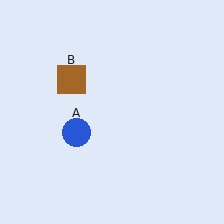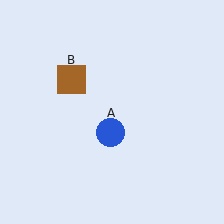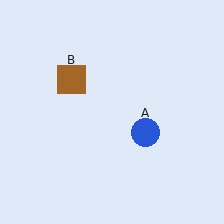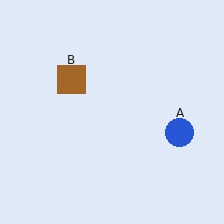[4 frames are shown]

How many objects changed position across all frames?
1 object changed position: blue circle (object A).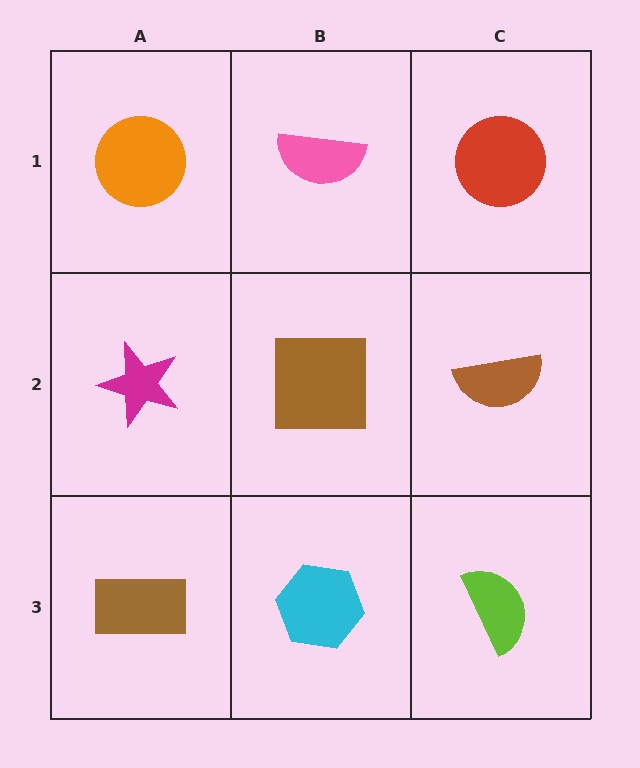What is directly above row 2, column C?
A red circle.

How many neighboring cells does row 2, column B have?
4.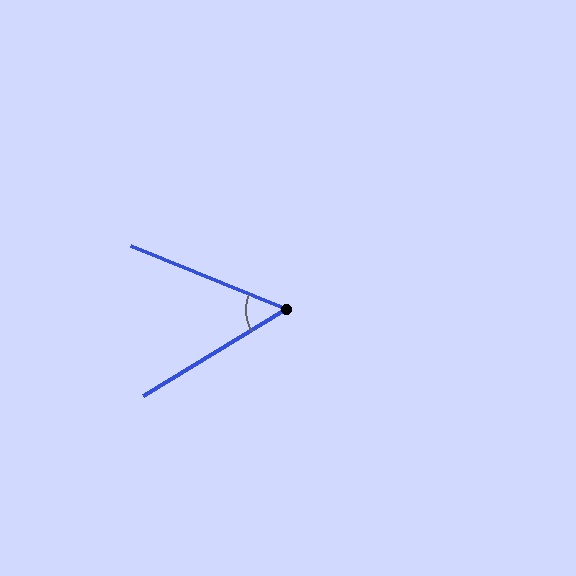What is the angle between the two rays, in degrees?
Approximately 54 degrees.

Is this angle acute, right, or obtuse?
It is acute.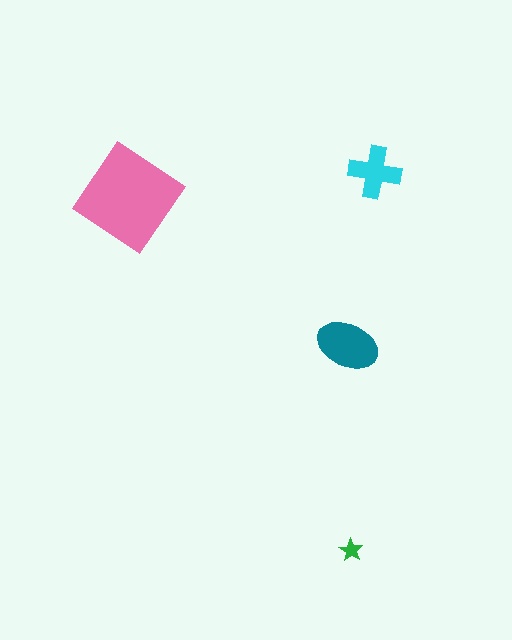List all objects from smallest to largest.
The green star, the cyan cross, the teal ellipse, the pink diamond.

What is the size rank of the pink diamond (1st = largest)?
1st.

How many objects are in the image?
There are 4 objects in the image.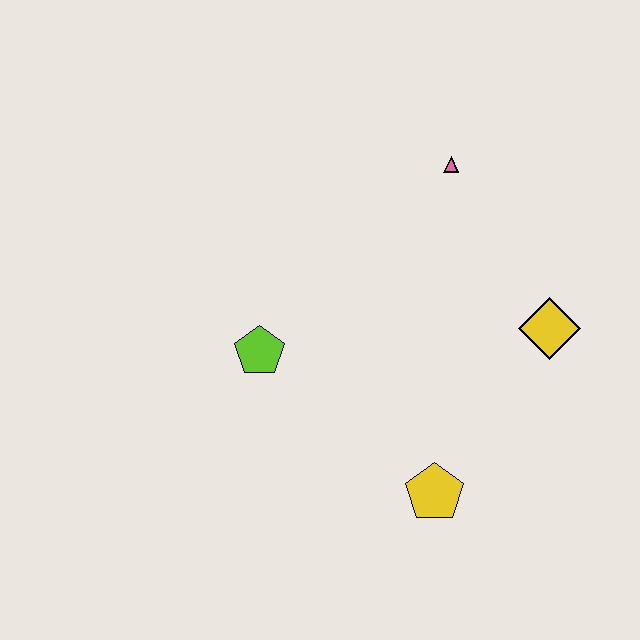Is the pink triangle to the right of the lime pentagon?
Yes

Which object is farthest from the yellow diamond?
The lime pentagon is farthest from the yellow diamond.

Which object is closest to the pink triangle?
The yellow diamond is closest to the pink triangle.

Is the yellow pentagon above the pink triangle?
No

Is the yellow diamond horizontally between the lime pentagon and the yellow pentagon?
No